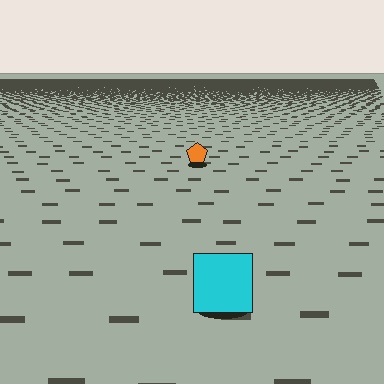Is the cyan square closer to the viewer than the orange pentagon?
Yes. The cyan square is closer — you can tell from the texture gradient: the ground texture is coarser near it.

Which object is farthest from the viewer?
The orange pentagon is farthest from the viewer. It appears smaller and the ground texture around it is denser.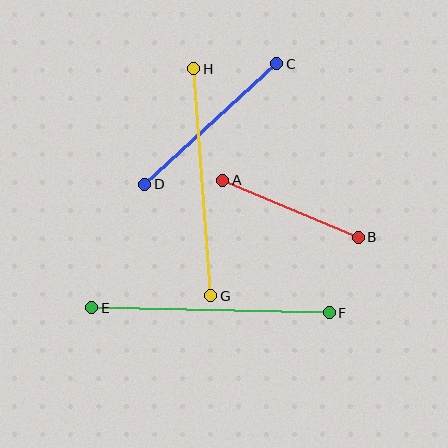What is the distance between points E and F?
The distance is approximately 237 pixels.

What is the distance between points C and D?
The distance is approximately 179 pixels.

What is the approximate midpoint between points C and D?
The midpoint is at approximately (211, 124) pixels.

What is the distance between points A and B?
The distance is approximately 147 pixels.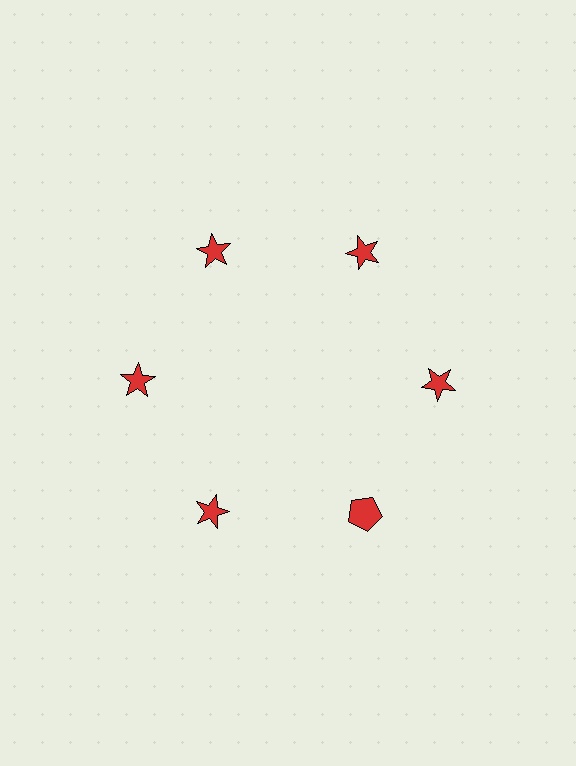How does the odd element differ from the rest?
It has a different shape: pentagon instead of star.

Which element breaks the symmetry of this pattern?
The red pentagon at roughly the 5 o'clock position breaks the symmetry. All other shapes are red stars.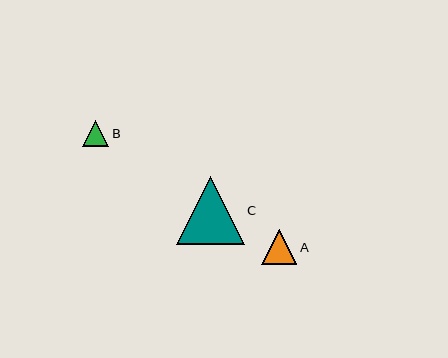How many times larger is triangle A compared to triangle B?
Triangle A is approximately 1.4 times the size of triangle B.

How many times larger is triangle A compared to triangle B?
Triangle A is approximately 1.4 times the size of triangle B.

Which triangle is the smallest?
Triangle B is the smallest with a size of approximately 26 pixels.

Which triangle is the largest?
Triangle C is the largest with a size of approximately 68 pixels.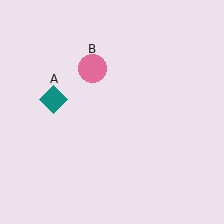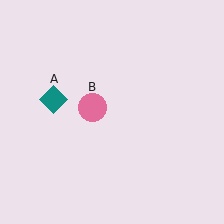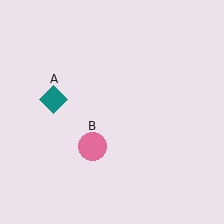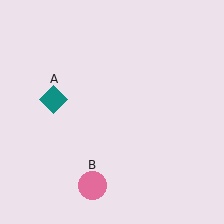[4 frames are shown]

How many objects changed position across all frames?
1 object changed position: pink circle (object B).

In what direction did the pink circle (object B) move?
The pink circle (object B) moved down.